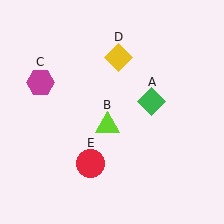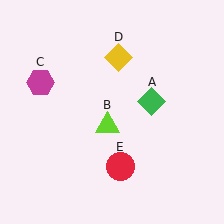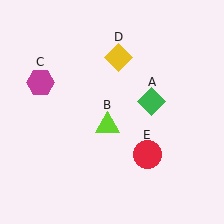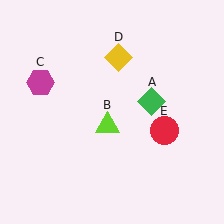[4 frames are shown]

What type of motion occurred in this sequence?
The red circle (object E) rotated counterclockwise around the center of the scene.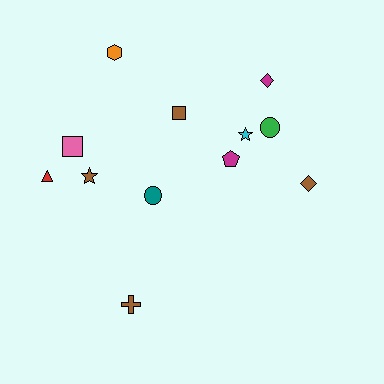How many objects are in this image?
There are 12 objects.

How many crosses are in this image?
There is 1 cross.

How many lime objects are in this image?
There are no lime objects.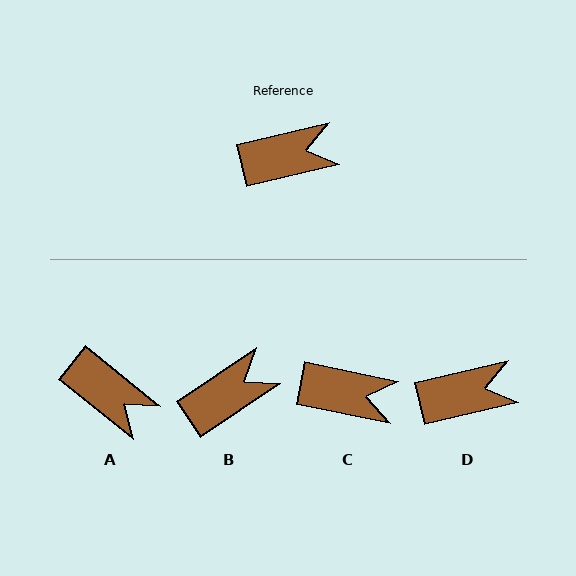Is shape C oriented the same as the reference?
No, it is off by about 25 degrees.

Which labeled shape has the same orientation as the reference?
D.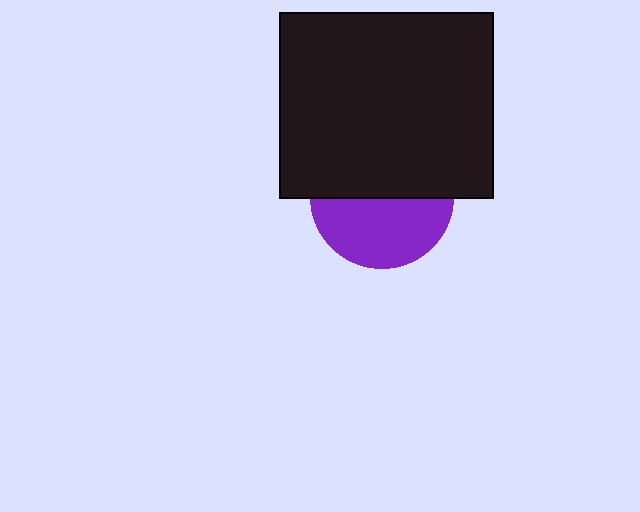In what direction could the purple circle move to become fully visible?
The purple circle could move down. That would shift it out from behind the black rectangle entirely.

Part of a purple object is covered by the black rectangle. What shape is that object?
It is a circle.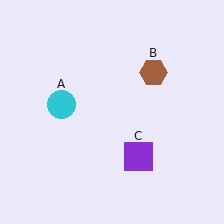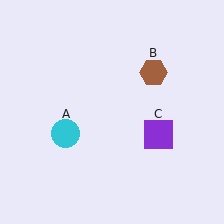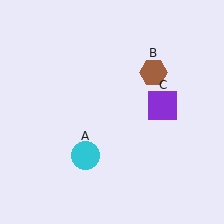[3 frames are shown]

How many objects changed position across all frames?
2 objects changed position: cyan circle (object A), purple square (object C).